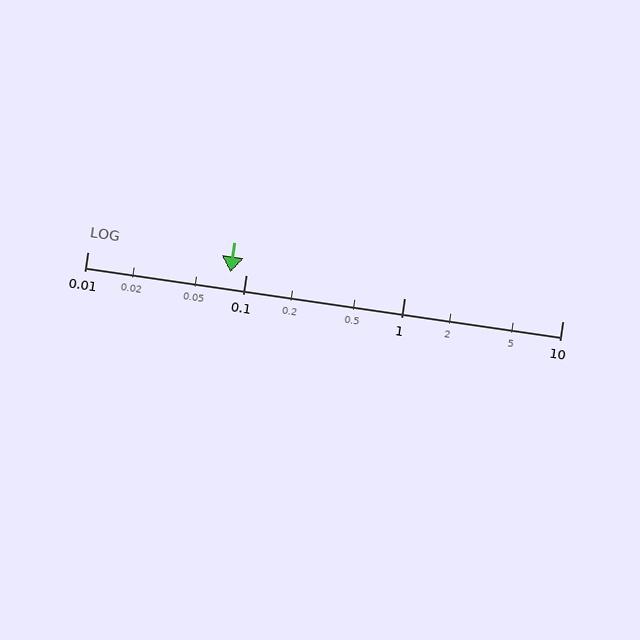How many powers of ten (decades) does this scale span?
The scale spans 3 decades, from 0.01 to 10.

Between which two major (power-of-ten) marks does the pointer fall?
The pointer is between 0.01 and 0.1.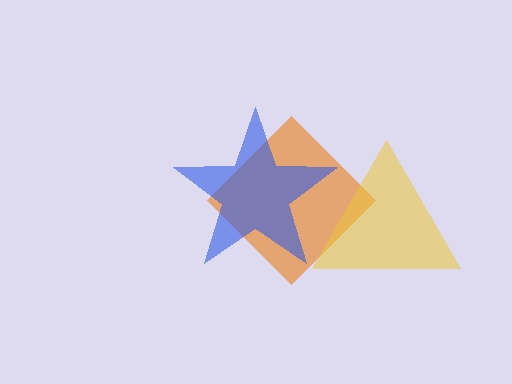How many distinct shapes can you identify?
There are 3 distinct shapes: an orange diamond, a yellow triangle, a blue star.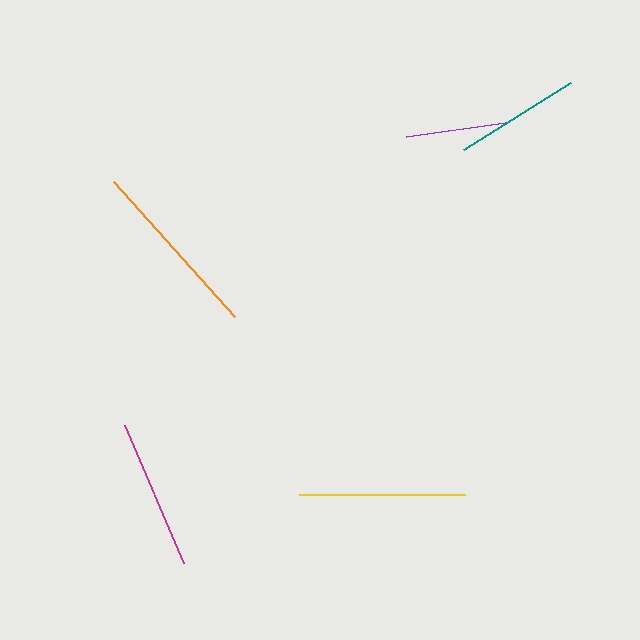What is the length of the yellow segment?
The yellow segment is approximately 166 pixels long.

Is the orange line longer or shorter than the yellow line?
The orange line is longer than the yellow line.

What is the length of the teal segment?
The teal segment is approximately 126 pixels long.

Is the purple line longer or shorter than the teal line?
The teal line is longer than the purple line.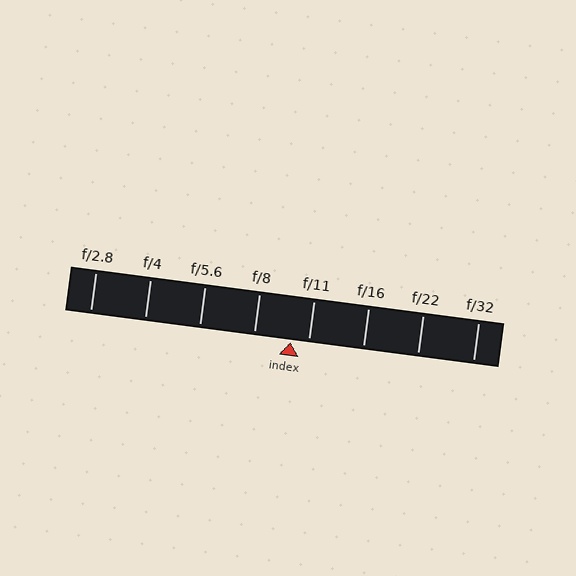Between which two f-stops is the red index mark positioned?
The index mark is between f/8 and f/11.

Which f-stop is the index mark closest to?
The index mark is closest to f/11.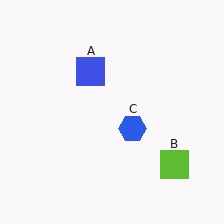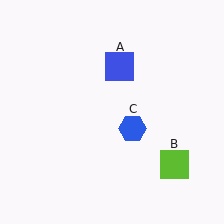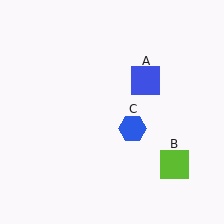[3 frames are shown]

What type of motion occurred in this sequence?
The blue square (object A) rotated clockwise around the center of the scene.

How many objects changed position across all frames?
1 object changed position: blue square (object A).